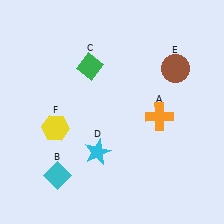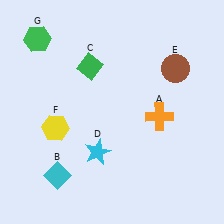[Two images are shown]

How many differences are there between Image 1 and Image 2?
There is 1 difference between the two images.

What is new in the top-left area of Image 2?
A green hexagon (G) was added in the top-left area of Image 2.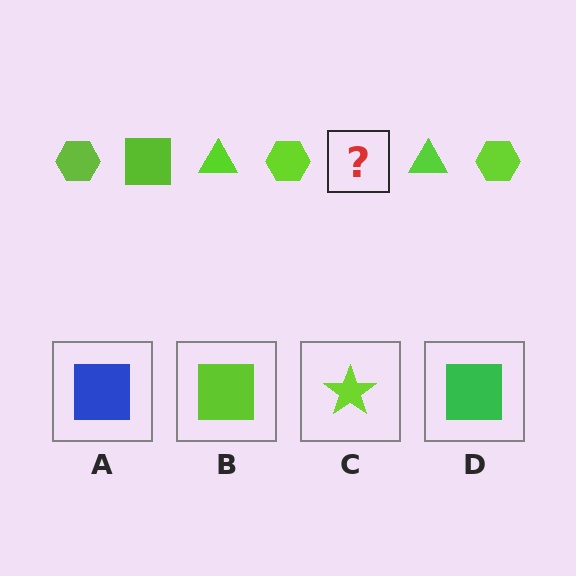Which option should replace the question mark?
Option B.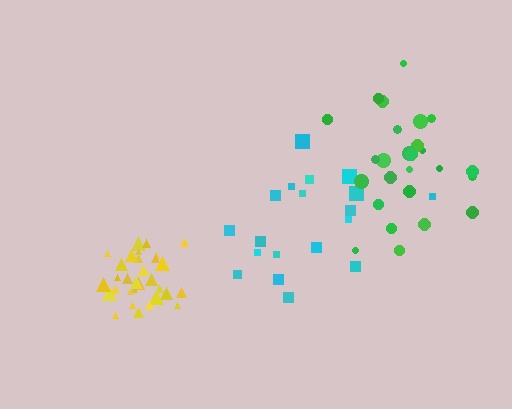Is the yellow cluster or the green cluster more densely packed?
Yellow.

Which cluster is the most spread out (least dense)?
Cyan.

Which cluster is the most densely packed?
Yellow.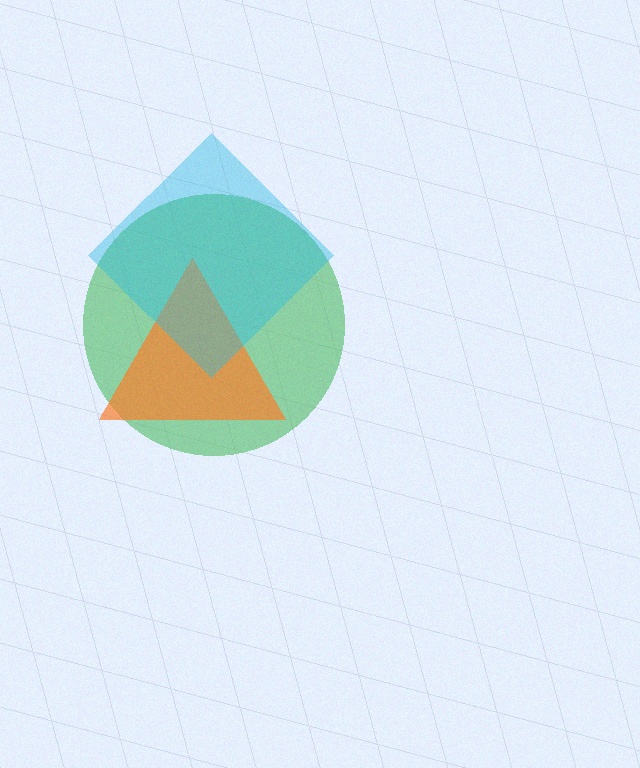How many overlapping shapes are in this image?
There are 3 overlapping shapes in the image.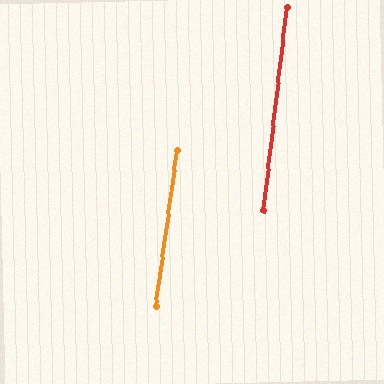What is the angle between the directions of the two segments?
Approximately 1 degree.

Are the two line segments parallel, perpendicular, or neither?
Parallel — their directions differ by only 1.2°.